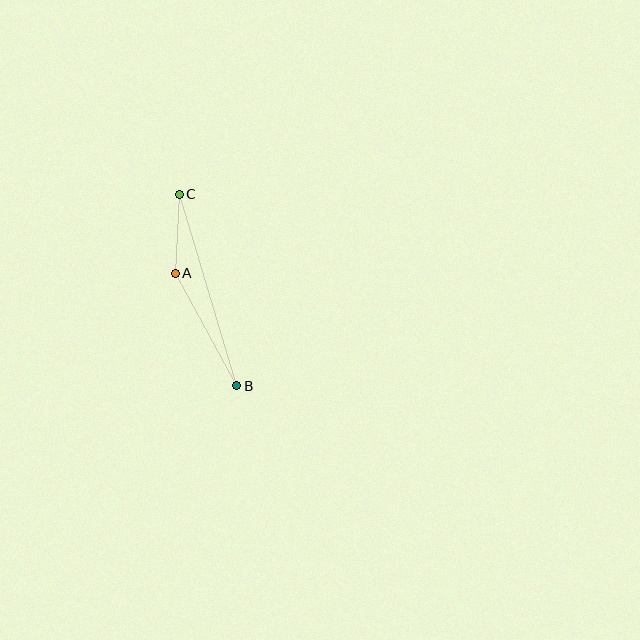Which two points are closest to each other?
Points A and C are closest to each other.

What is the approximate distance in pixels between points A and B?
The distance between A and B is approximately 128 pixels.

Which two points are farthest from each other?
Points B and C are farthest from each other.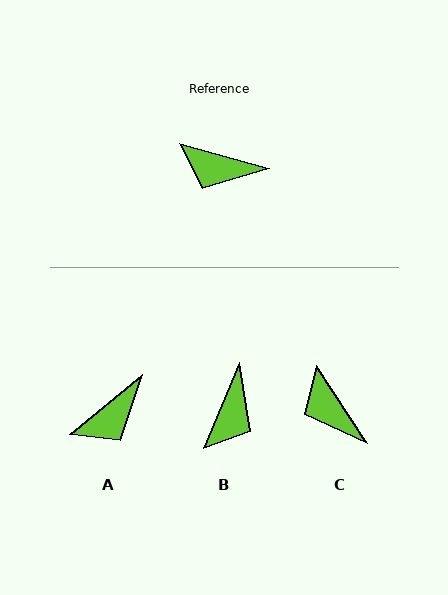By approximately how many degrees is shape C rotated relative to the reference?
Approximately 42 degrees clockwise.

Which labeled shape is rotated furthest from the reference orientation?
B, about 82 degrees away.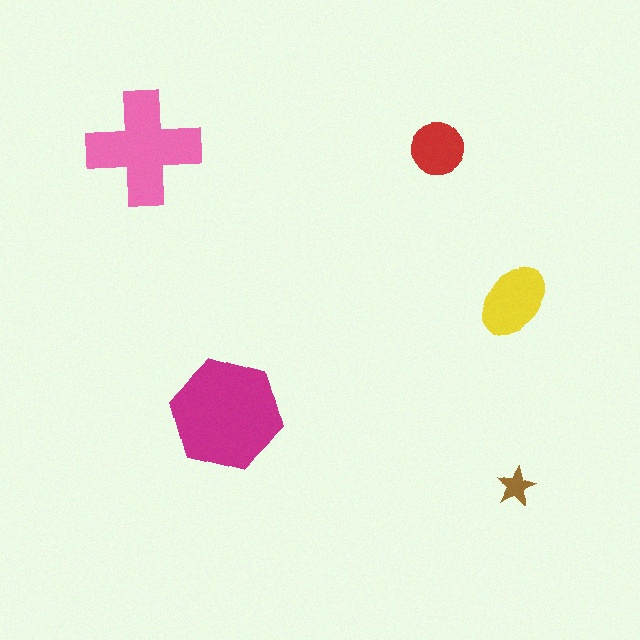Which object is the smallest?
The brown star.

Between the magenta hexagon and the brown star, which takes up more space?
The magenta hexagon.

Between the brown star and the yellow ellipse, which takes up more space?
The yellow ellipse.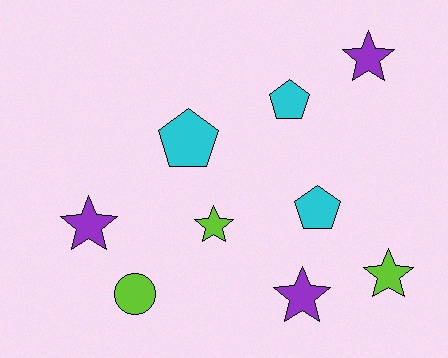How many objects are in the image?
There are 9 objects.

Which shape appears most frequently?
Star, with 5 objects.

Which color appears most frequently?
Lime, with 3 objects.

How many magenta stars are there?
There are no magenta stars.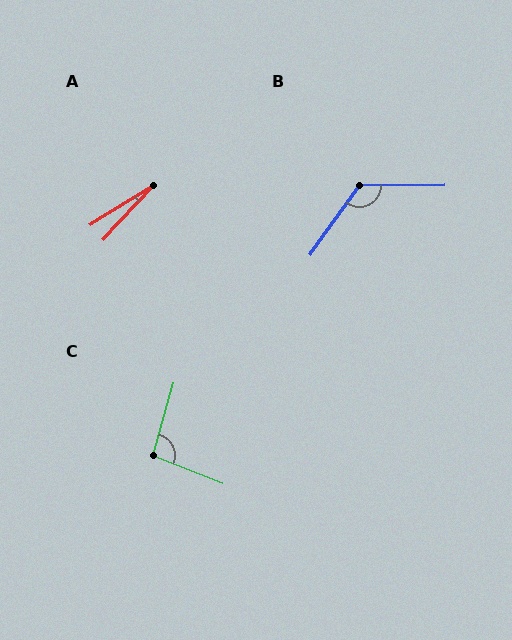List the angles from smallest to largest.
A (15°), C (96°), B (125°).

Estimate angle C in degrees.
Approximately 96 degrees.